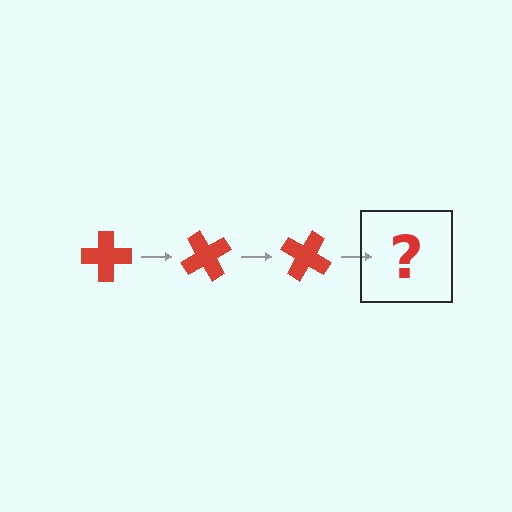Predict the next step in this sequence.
The next step is a red cross rotated 180 degrees.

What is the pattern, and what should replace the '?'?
The pattern is that the cross rotates 60 degrees each step. The '?' should be a red cross rotated 180 degrees.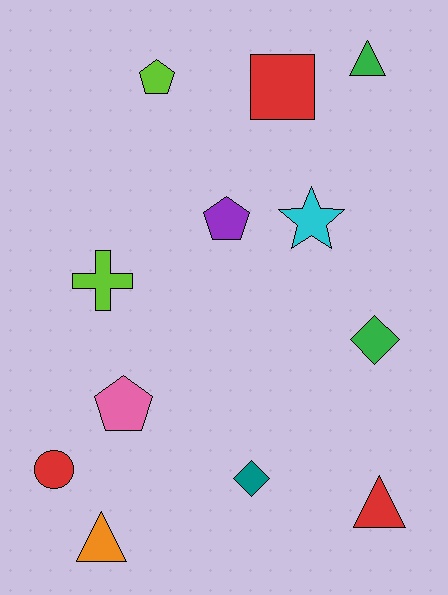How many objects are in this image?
There are 12 objects.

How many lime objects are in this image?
There are 2 lime objects.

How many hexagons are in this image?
There are no hexagons.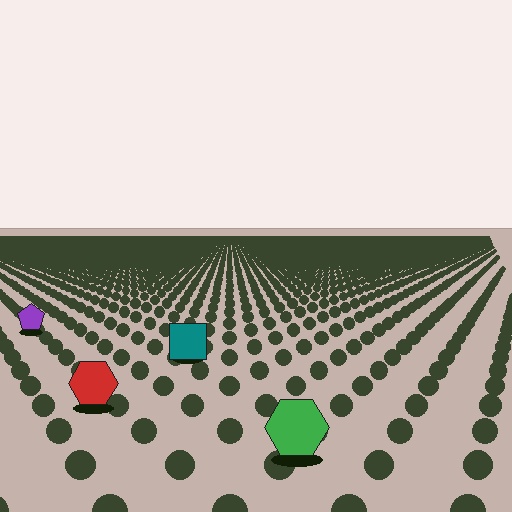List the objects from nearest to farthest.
From nearest to farthest: the green hexagon, the red hexagon, the teal square, the purple pentagon.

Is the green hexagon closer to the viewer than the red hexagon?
Yes. The green hexagon is closer — you can tell from the texture gradient: the ground texture is coarser near it.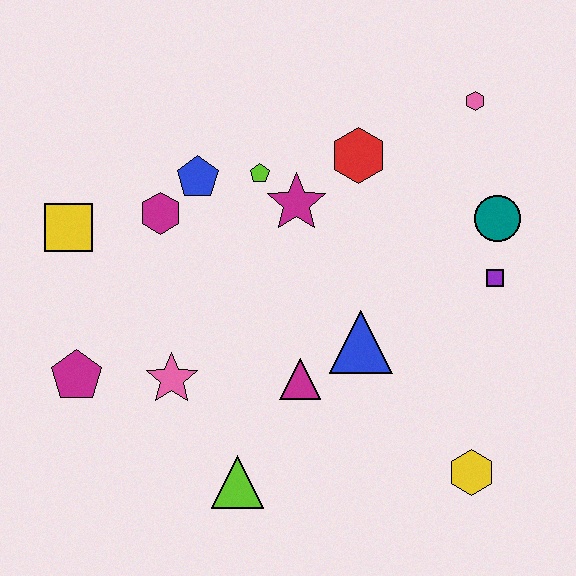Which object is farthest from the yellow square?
The yellow hexagon is farthest from the yellow square.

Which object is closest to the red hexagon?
The magenta star is closest to the red hexagon.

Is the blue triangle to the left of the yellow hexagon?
Yes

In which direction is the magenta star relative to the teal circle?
The magenta star is to the left of the teal circle.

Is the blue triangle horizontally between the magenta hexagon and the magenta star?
No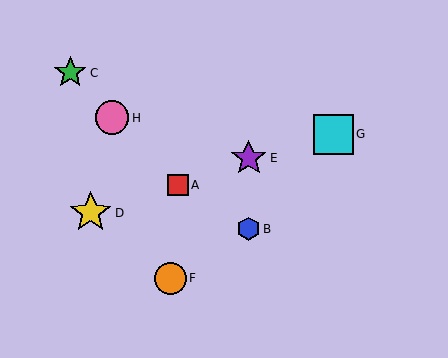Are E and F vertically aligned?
No, E is at x≈249 and F is at x≈170.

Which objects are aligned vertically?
Objects B, E are aligned vertically.